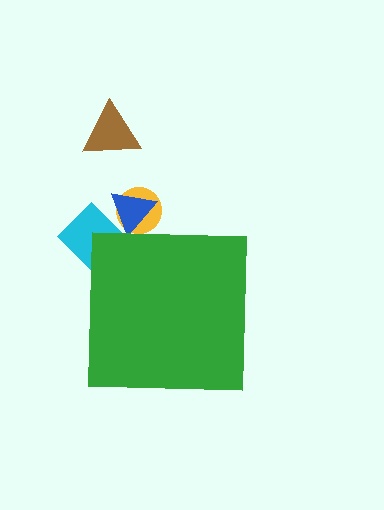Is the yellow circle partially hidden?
Yes, the yellow circle is partially hidden behind the green square.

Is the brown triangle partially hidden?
No, the brown triangle is fully visible.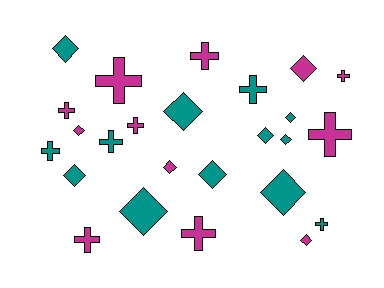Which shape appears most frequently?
Diamond, with 13 objects.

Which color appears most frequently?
Teal, with 13 objects.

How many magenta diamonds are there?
There are 4 magenta diamonds.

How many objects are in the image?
There are 25 objects.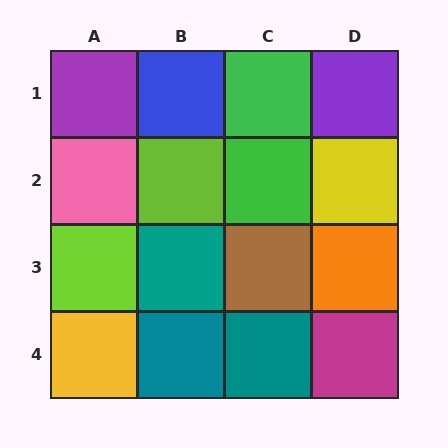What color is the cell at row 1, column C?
Green.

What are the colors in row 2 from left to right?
Pink, lime, green, yellow.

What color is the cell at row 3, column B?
Teal.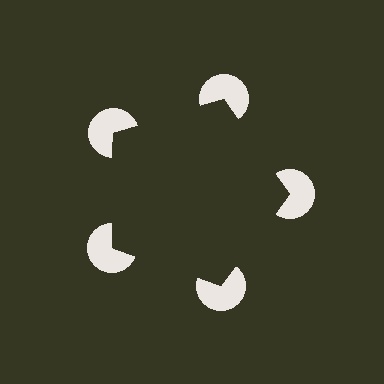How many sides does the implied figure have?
5 sides.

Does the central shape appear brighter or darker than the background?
It typically appears slightly darker than the background, even though no actual brightness change is drawn.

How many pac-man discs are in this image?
There are 5 — one at each vertex of the illusory pentagon.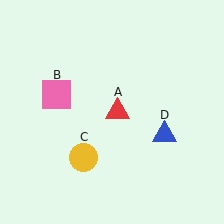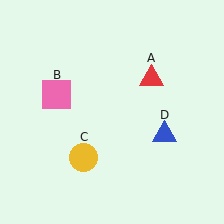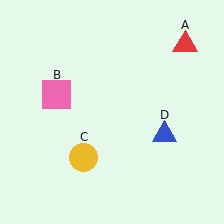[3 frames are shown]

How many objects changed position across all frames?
1 object changed position: red triangle (object A).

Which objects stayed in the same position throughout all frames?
Pink square (object B) and yellow circle (object C) and blue triangle (object D) remained stationary.